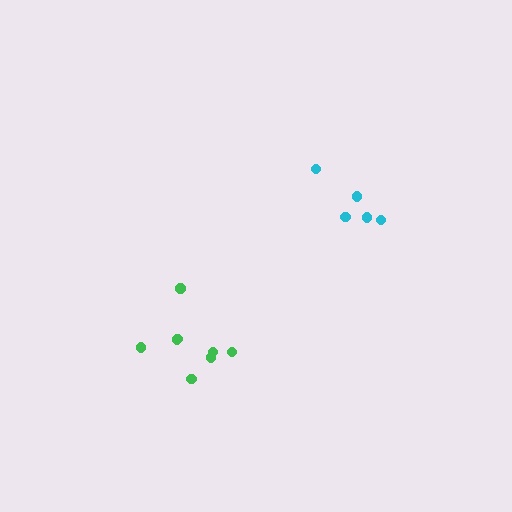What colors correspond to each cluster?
The clusters are colored: green, cyan.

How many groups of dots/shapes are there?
There are 2 groups.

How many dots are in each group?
Group 1: 8 dots, Group 2: 5 dots (13 total).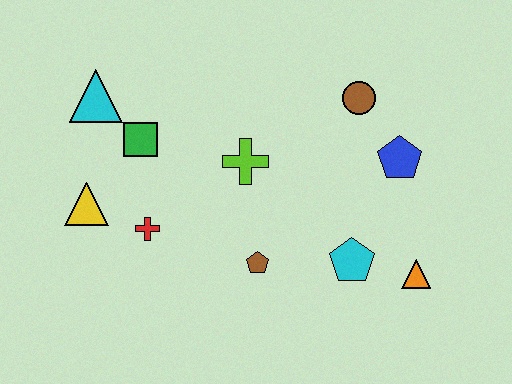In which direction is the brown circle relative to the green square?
The brown circle is to the right of the green square.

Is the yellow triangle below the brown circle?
Yes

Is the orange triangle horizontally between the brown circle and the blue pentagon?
No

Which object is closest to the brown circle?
The blue pentagon is closest to the brown circle.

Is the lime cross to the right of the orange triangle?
No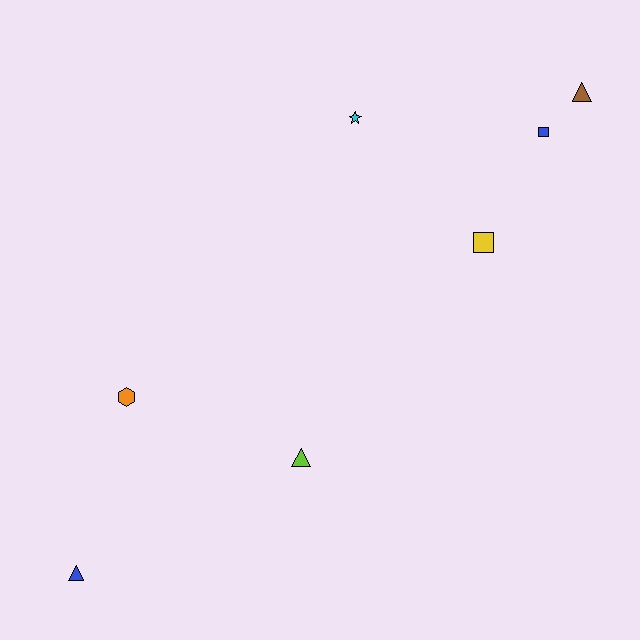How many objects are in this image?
There are 7 objects.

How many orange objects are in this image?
There is 1 orange object.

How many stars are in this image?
There is 1 star.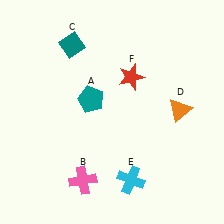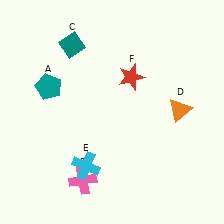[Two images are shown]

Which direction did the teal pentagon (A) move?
The teal pentagon (A) moved left.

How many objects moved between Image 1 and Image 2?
2 objects moved between the two images.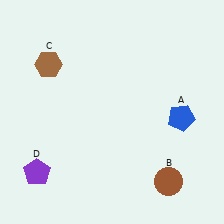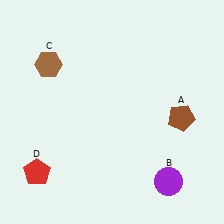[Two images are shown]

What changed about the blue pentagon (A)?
In Image 1, A is blue. In Image 2, it changed to brown.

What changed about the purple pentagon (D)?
In Image 1, D is purple. In Image 2, it changed to red.